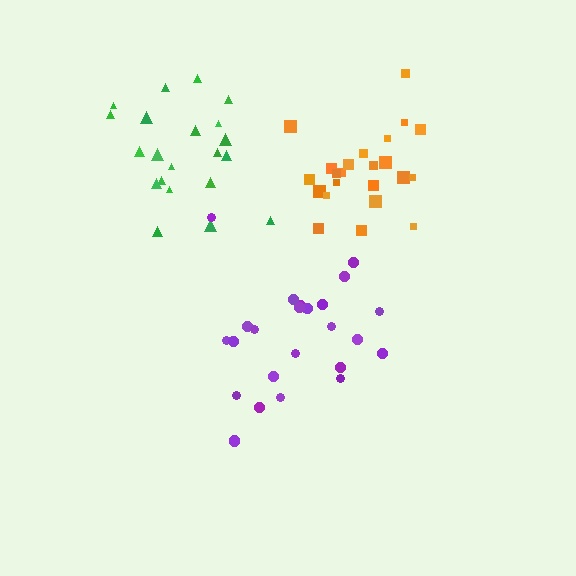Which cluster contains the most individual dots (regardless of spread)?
Purple (26).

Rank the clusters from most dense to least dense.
orange, green, purple.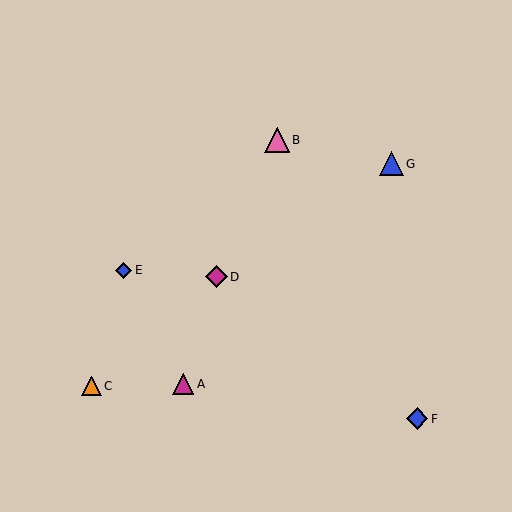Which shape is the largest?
The pink triangle (labeled B) is the largest.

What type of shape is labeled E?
Shape E is a blue diamond.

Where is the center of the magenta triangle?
The center of the magenta triangle is at (183, 384).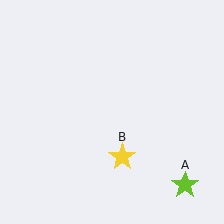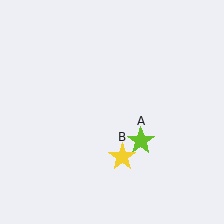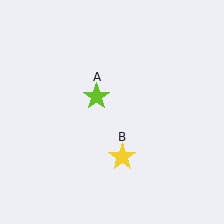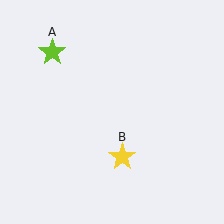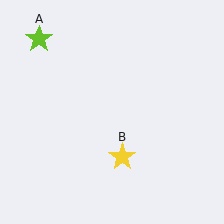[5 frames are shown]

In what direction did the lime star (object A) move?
The lime star (object A) moved up and to the left.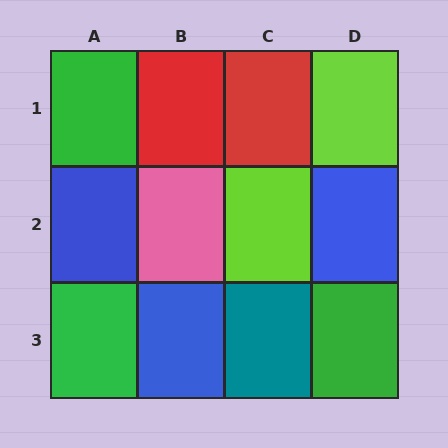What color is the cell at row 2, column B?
Pink.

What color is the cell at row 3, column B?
Blue.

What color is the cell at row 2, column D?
Blue.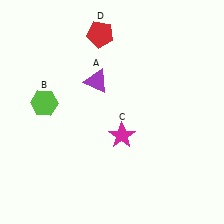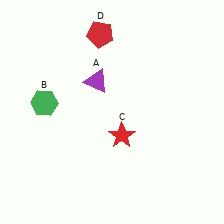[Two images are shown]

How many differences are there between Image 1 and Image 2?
There are 2 differences between the two images.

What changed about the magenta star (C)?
In Image 1, C is magenta. In Image 2, it changed to red.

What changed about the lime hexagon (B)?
In Image 1, B is lime. In Image 2, it changed to green.